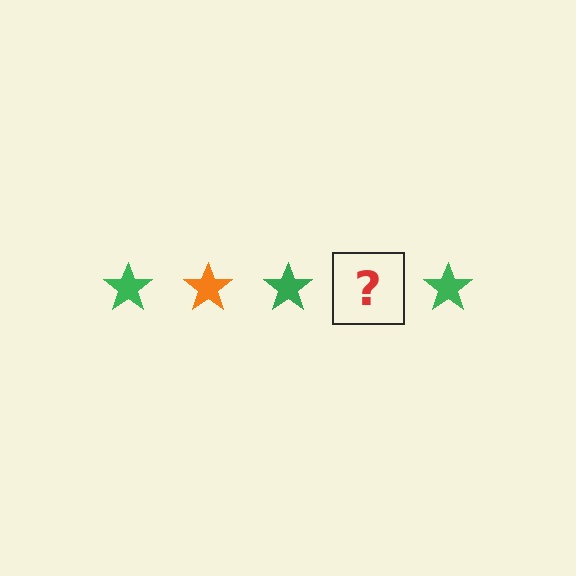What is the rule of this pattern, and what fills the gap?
The rule is that the pattern cycles through green, orange stars. The gap should be filled with an orange star.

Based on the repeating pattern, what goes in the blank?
The blank should be an orange star.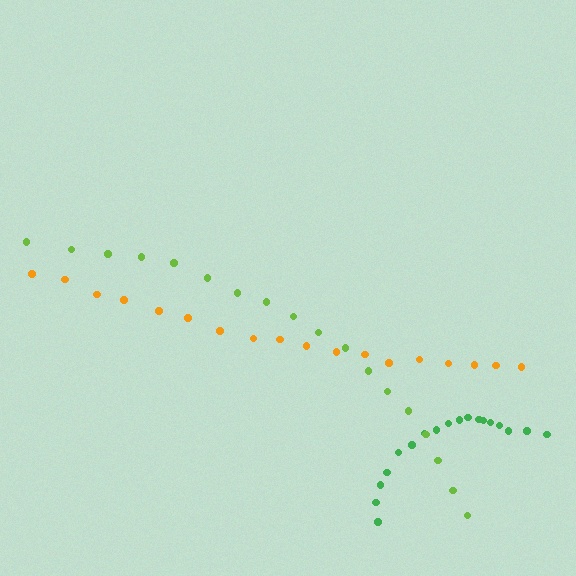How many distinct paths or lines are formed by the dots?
There are 3 distinct paths.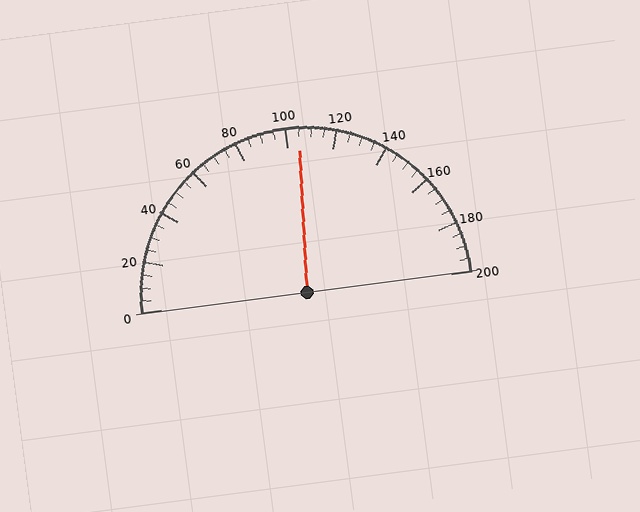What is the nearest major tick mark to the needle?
The nearest major tick mark is 100.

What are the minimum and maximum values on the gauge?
The gauge ranges from 0 to 200.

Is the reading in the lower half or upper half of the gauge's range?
The reading is in the upper half of the range (0 to 200).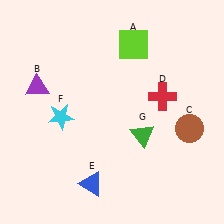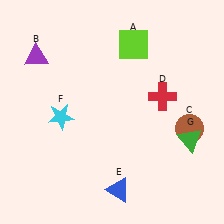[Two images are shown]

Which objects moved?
The objects that moved are: the purple triangle (B), the blue triangle (E), the green triangle (G).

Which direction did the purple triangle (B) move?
The purple triangle (B) moved up.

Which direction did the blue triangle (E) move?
The blue triangle (E) moved right.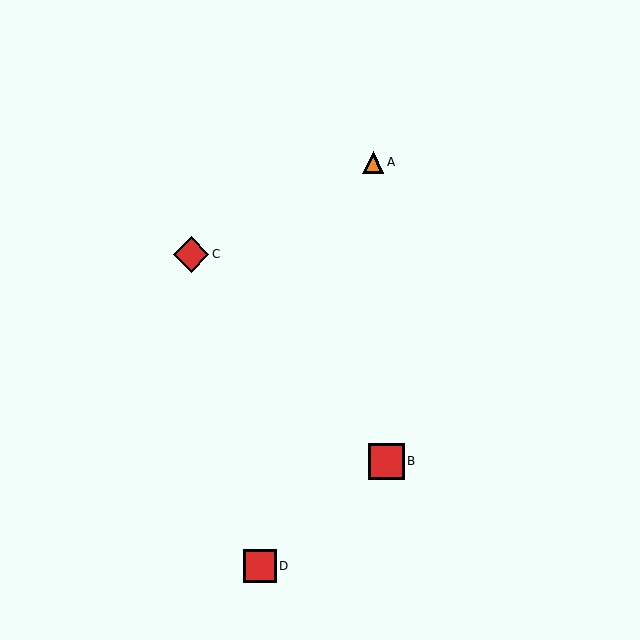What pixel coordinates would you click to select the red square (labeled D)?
Click at (260, 566) to select the red square D.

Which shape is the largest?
The red diamond (labeled C) is the largest.